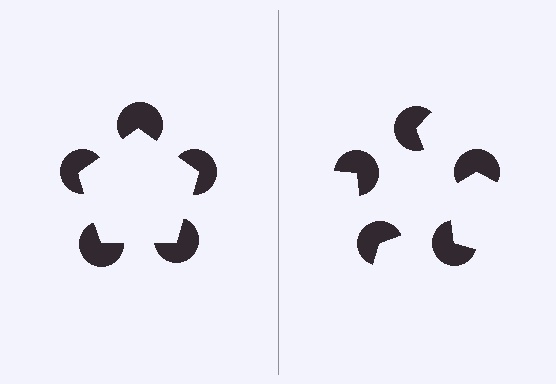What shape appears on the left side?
An illusory pentagon.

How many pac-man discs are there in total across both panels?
10 — 5 on each side.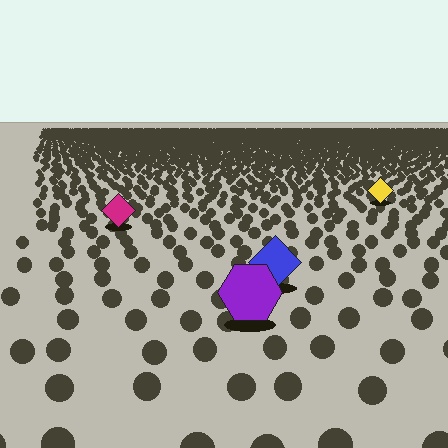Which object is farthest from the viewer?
The yellow diamond is farthest from the viewer. It appears smaller and the ground texture around it is denser.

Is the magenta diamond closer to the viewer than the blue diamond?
No. The blue diamond is closer — you can tell from the texture gradient: the ground texture is coarser near it.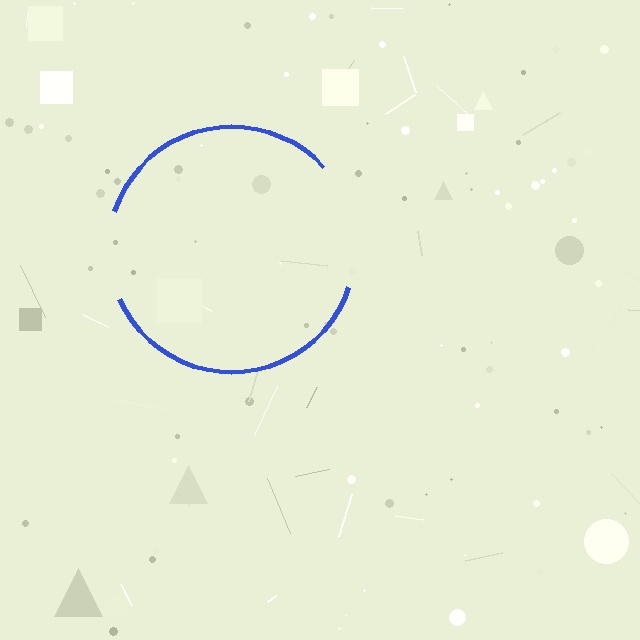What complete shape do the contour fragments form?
The contour fragments form a circle.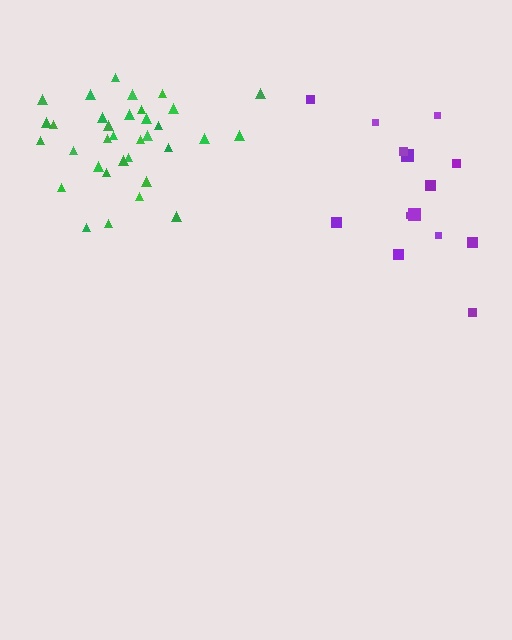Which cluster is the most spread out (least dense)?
Purple.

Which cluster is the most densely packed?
Green.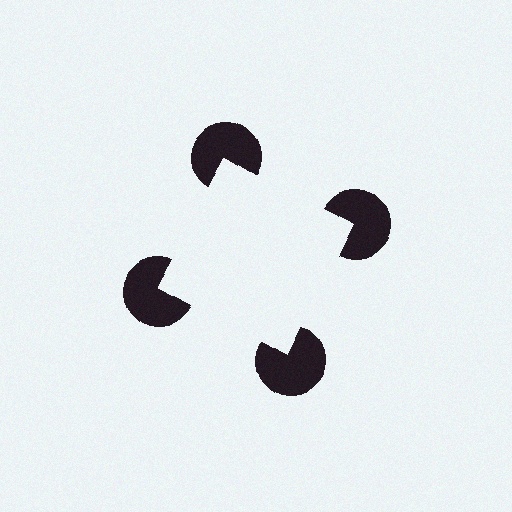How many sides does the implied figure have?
4 sides.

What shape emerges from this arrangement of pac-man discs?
An illusory square — its edges are inferred from the aligned wedge cuts in the pac-man discs, not physically drawn.